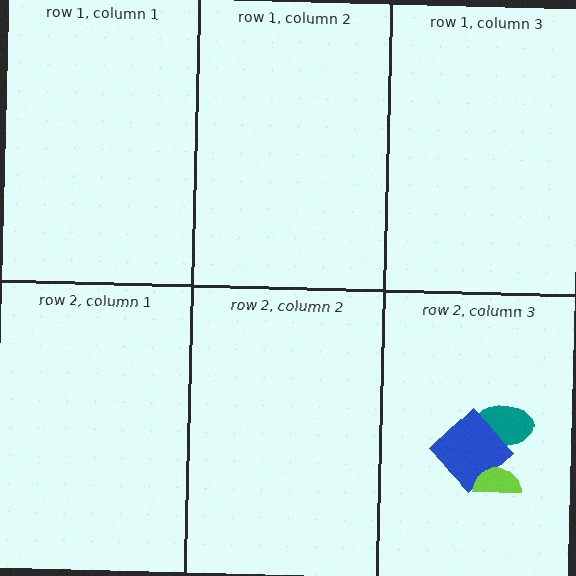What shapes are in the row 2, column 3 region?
The teal ellipse, the blue diamond, the lime semicircle.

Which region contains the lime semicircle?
The row 2, column 3 region.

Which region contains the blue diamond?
The row 2, column 3 region.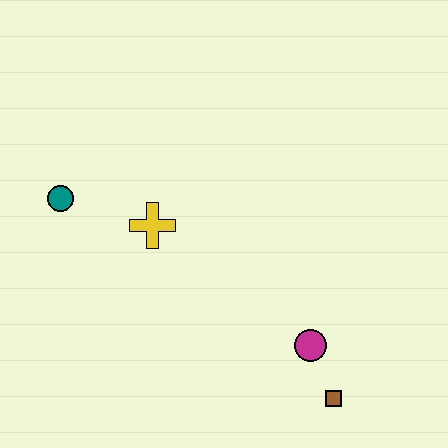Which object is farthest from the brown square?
The teal circle is farthest from the brown square.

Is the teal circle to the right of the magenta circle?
No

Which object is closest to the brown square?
The magenta circle is closest to the brown square.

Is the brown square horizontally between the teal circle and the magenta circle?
No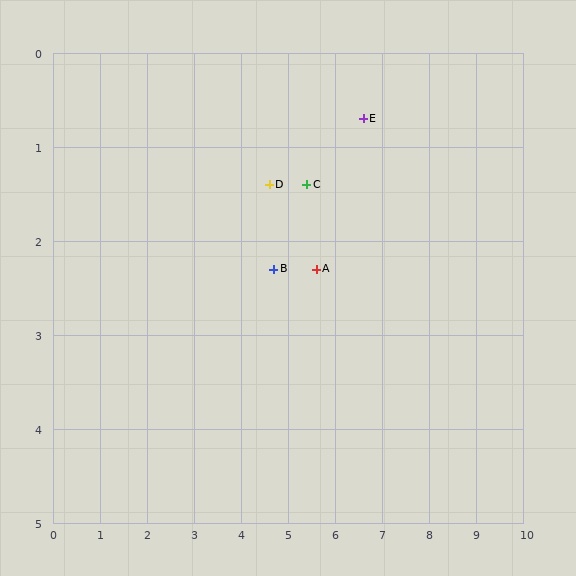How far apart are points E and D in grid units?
Points E and D are about 2.1 grid units apart.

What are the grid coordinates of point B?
Point B is at approximately (4.7, 2.3).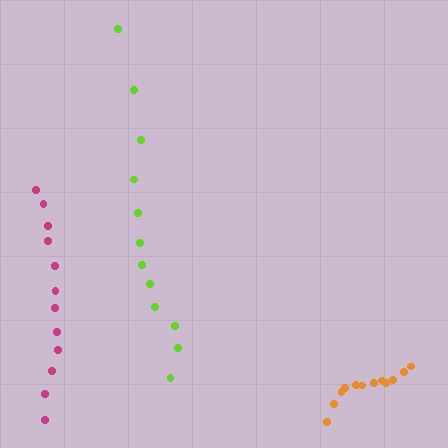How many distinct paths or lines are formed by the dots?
There are 3 distinct paths.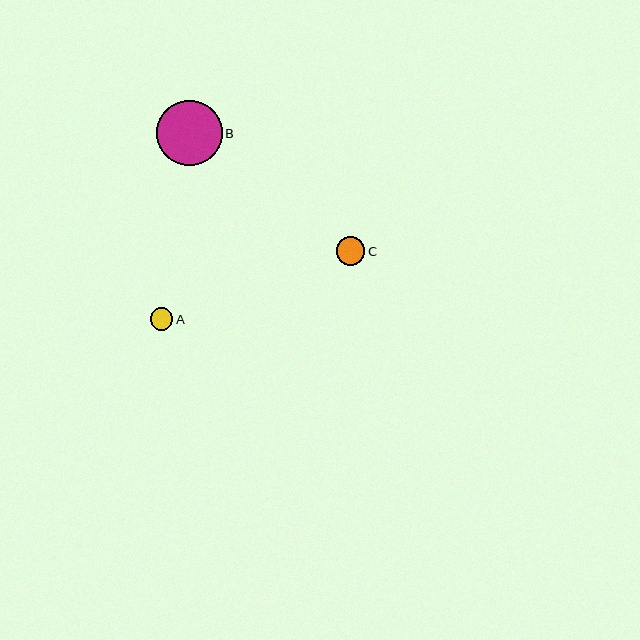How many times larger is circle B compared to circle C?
Circle B is approximately 2.3 times the size of circle C.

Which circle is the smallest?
Circle A is the smallest with a size of approximately 23 pixels.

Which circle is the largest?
Circle B is the largest with a size of approximately 65 pixels.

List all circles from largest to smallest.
From largest to smallest: B, C, A.